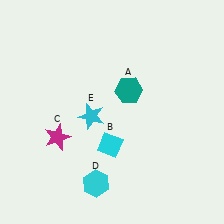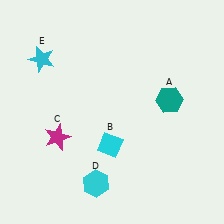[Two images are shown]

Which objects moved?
The objects that moved are: the teal hexagon (A), the cyan star (E).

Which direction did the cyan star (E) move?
The cyan star (E) moved up.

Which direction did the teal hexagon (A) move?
The teal hexagon (A) moved right.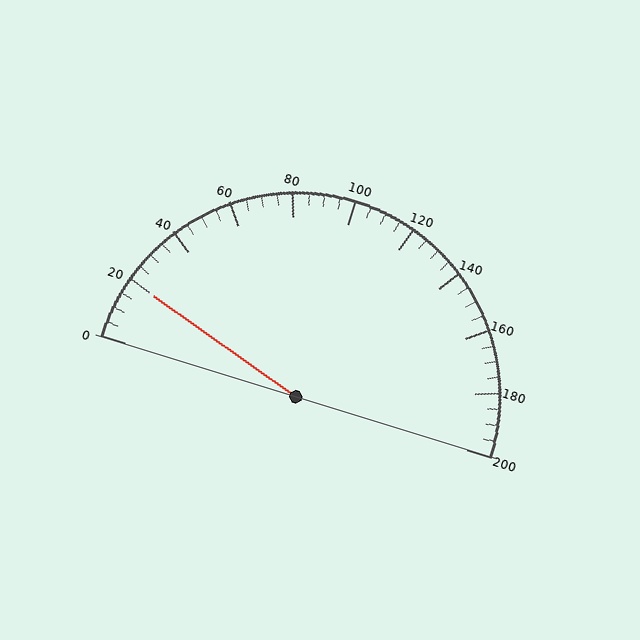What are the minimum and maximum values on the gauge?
The gauge ranges from 0 to 200.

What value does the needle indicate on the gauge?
The needle indicates approximately 20.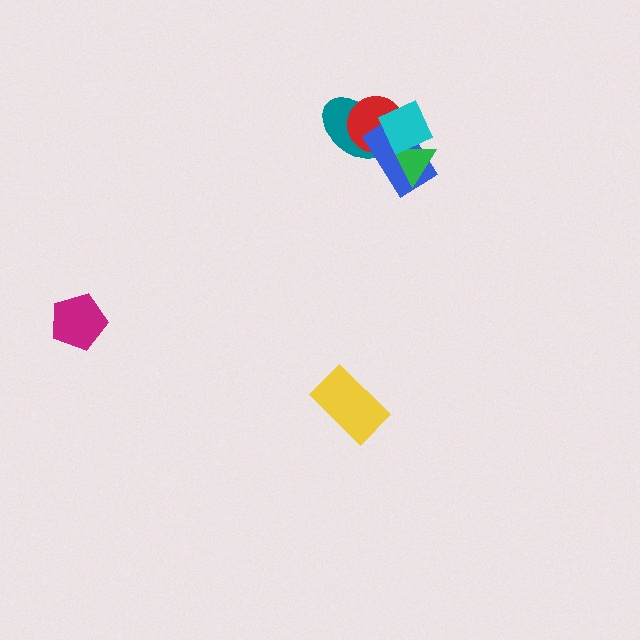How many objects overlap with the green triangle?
2 objects overlap with the green triangle.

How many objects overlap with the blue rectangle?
4 objects overlap with the blue rectangle.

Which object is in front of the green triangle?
The cyan diamond is in front of the green triangle.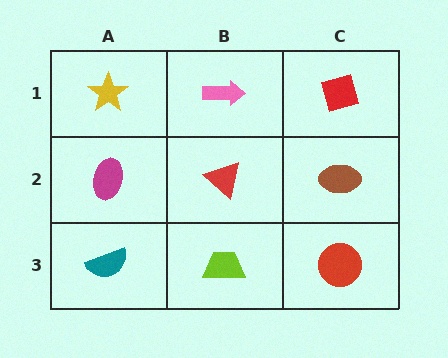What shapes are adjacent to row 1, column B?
A red triangle (row 2, column B), a yellow star (row 1, column A), a red diamond (row 1, column C).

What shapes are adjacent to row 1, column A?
A magenta ellipse (row 2, column A), a pink arrow (row 1, column B).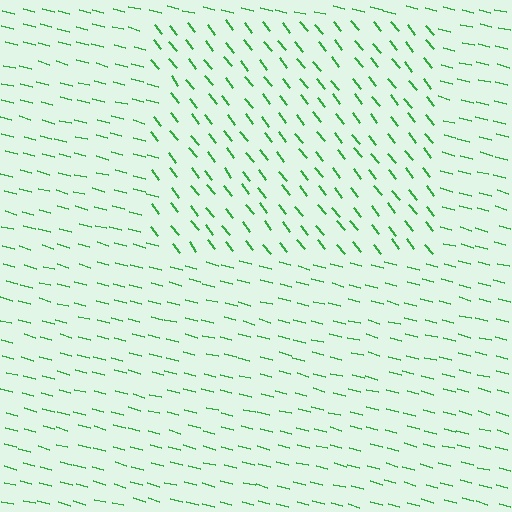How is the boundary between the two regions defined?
The boundary is defined purely by a change in line orientation (approximately 37 degrees difference). All lines are the same color and thickness.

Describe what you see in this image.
The image is filled with small green line segments. A rectangle region in the image has lines oriented differently from the surrounding lines, creating a visible texture boundary.